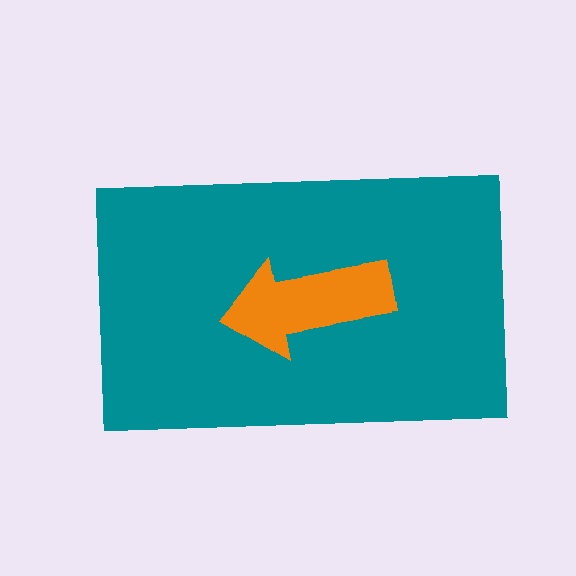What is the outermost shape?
The teal rectangle.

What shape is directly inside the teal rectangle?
The orange arrow.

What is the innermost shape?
The orange arrow.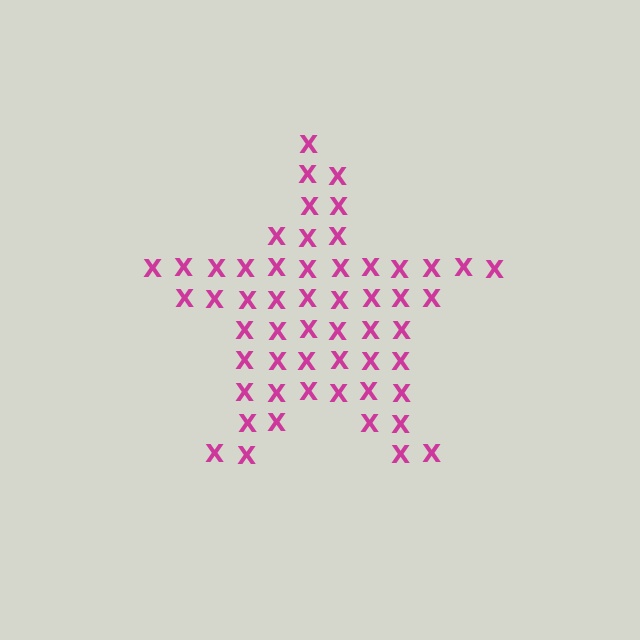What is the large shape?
The large shape is a star.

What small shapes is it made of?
It is made of small letter X's.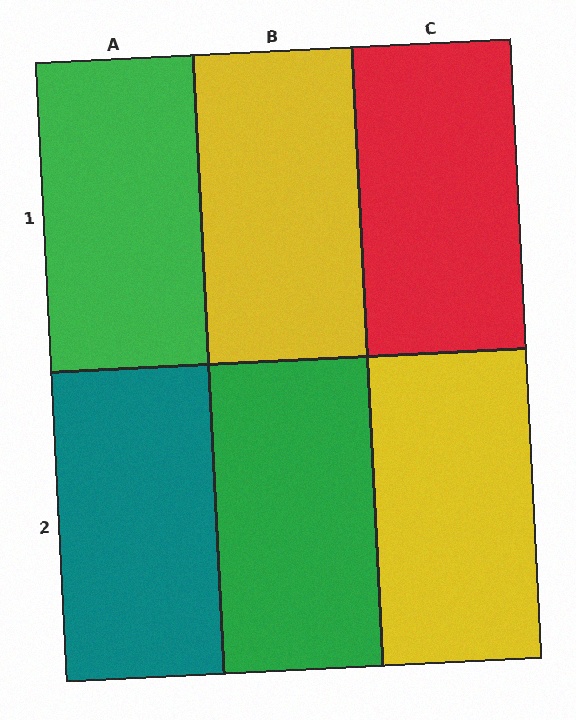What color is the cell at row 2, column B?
Green.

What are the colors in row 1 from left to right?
Green, yellow, red.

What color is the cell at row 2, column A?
Teal.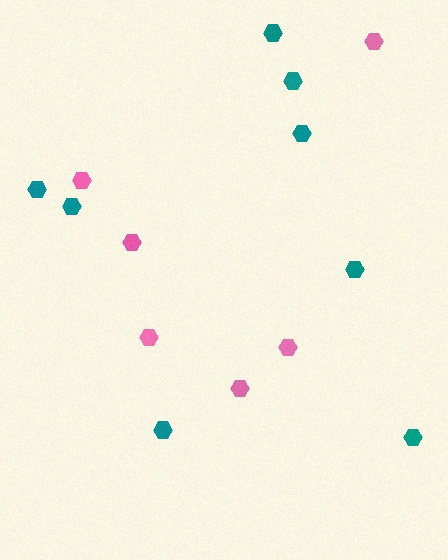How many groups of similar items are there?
There are 2 groups: one group of teal hexagons (8) and one group of pink hexagons (6).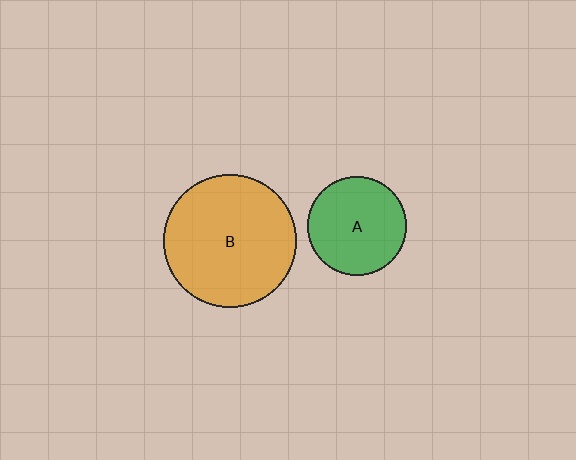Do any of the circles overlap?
No, none of the circles overlap.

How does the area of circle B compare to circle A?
Approximately 1.8 times.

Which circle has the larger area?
Circle B (orange).